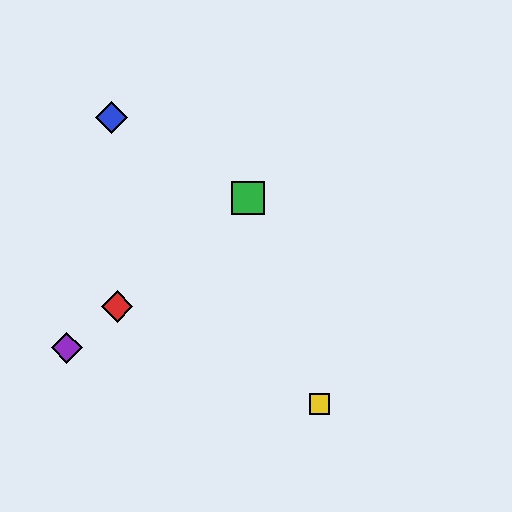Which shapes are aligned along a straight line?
The red diamond, the green square, the purple diamond are aligned along a straight line.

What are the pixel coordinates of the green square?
The green square is at (248, 198).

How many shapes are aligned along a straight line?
3 shapes (the red diamond, the green square, the purple diamond) are aligned along a straight line.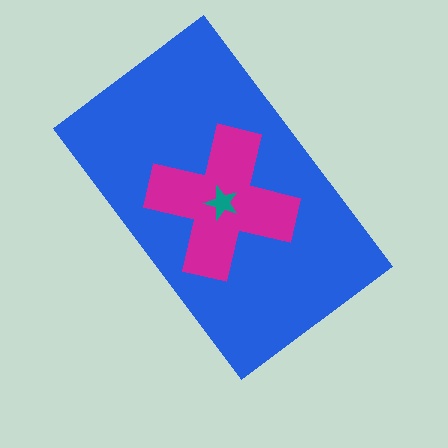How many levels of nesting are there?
3.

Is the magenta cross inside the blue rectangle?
Yes.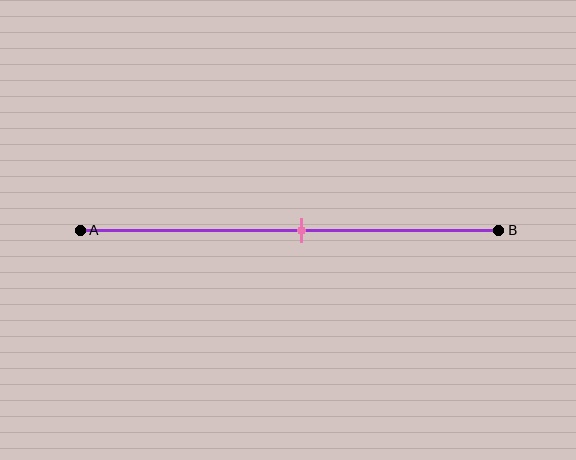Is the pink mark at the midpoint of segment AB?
Yes, the mark is approximately at the midpoint.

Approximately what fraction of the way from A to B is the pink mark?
The pink mark is approximately 55% of the way from A to B.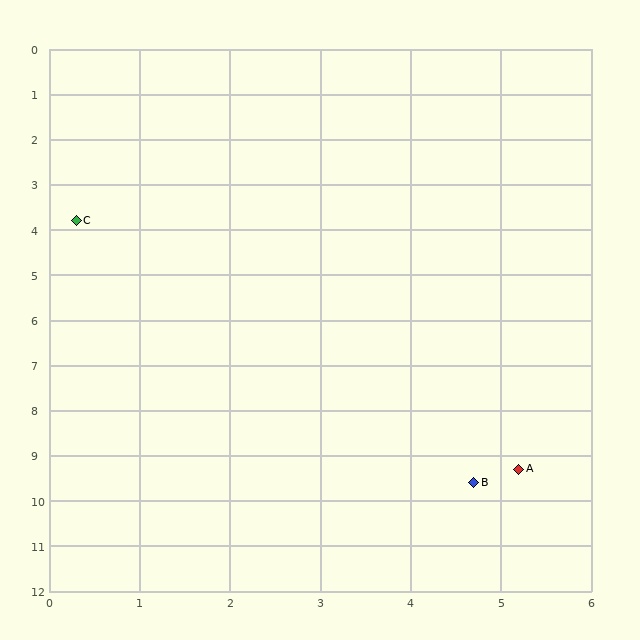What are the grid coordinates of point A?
Point A is at approximately (5.2, 9.3).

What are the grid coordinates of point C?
Point C is at approximately (0.3, 3.8).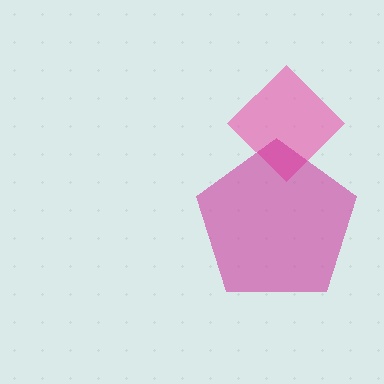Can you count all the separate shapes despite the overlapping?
Yes, there are 2 separate shapes.